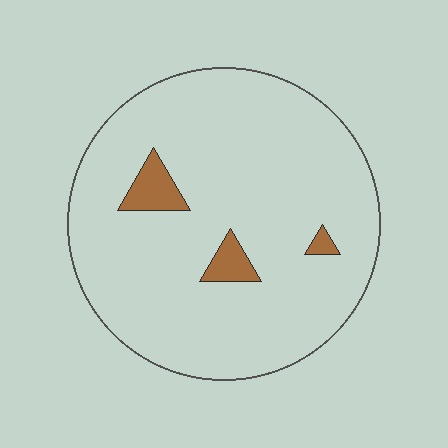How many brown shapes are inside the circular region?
3.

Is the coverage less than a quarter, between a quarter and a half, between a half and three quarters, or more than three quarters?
Less than a quarter.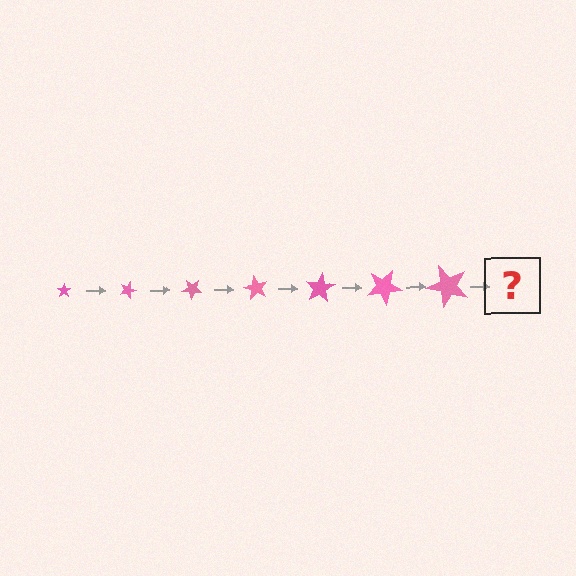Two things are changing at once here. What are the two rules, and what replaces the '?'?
The two rules are that the star grows larger each step and it rotates 20 degrees each step. The '?' should be a star, larger than the previous one and rotated 140 degrees from the start.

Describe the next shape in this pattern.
It should be a star, larger than the previous one and rotated 140 degrees from the start.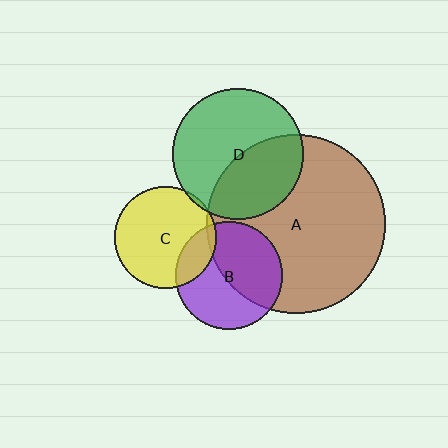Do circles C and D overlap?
Yes.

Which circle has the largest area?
Circle A (brown).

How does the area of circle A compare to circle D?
Approximately 1.9 times.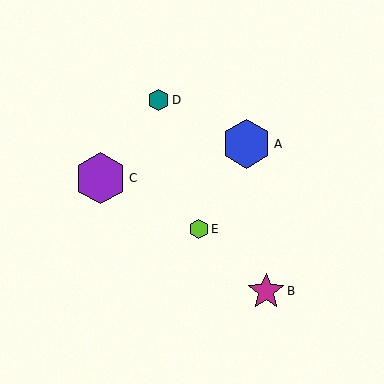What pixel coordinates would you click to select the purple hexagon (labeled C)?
Click at (100, 178) to select the purple hexagon C.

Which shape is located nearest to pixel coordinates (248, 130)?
The blue hexagon (labeled A) at (247, 144) is nearest to that location.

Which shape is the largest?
The purple hexagon (labeled C) is the largest.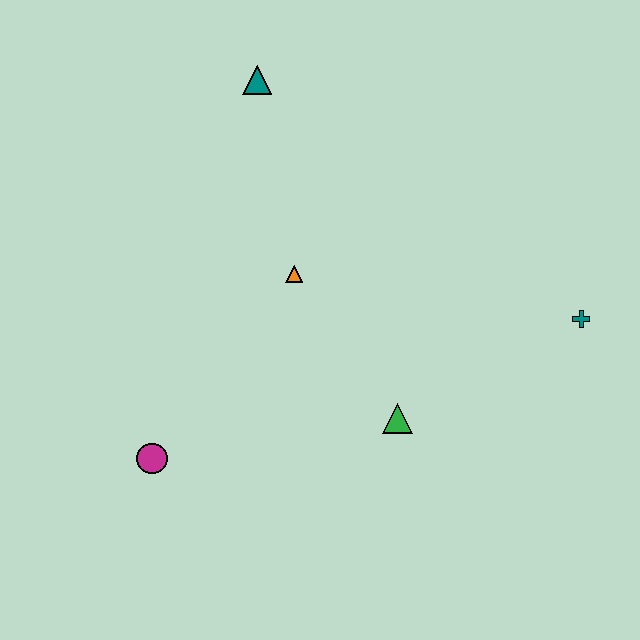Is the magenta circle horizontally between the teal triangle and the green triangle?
No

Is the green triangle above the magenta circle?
Yes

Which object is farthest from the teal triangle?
The teal cross is farthest from the teal triangle.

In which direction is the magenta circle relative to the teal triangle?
The magenta circle is below the teal triangle.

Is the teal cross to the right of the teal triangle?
Yes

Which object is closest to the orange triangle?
The green triangle is closest to the orange triangle.